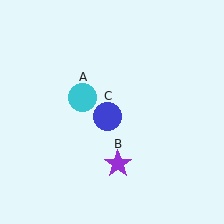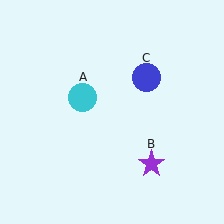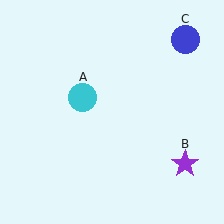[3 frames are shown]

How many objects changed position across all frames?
2 objects changed position: purple star (object B), blue circle (object C).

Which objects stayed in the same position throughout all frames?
Cyan circle (object A) remained stationary.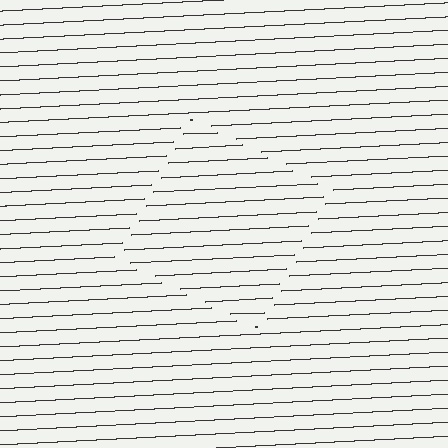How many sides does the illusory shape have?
4 sides — the line-ends trace a square.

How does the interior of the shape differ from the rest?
The interior of the shape contains the same grating, shifted by half a period — the contour is defined by the phase discontinuity where line-ends from the inner and outer gratings abut.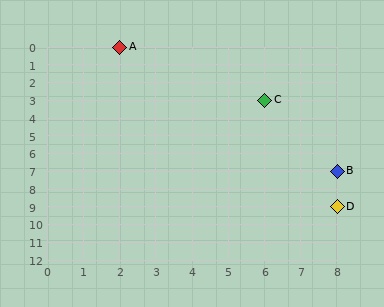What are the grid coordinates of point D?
Point D is at grid coordinates (8, 9).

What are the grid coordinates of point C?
Point C is at grid coordinates (6, 3).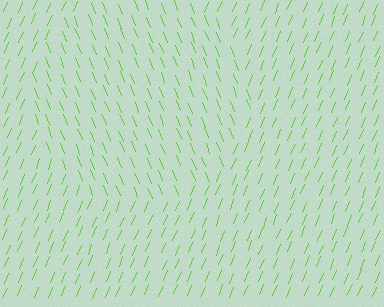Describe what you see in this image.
The image is filled with small lime line segments. A circle region in the image has lines oriented differently from the surrounding lines, creating a visible texture boundary.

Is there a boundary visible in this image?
Yes, there is a texture boundary formed by a change in line orientation.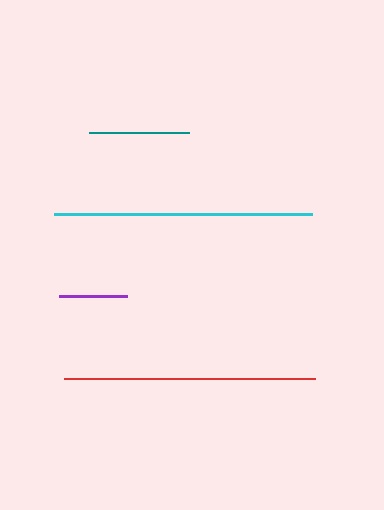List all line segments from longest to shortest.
From longest to shortest: cyan, red, teal, purple.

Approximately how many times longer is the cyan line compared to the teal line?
The cyan line is approximately 2.6 times the length of the teal line.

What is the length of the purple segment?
The purple segment is approximately 68 pixels long.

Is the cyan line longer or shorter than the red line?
The cyan line is longer than the red line.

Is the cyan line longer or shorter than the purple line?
The cyan line is longer than the purple line.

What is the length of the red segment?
The red segment is approximately 250 pixels long.